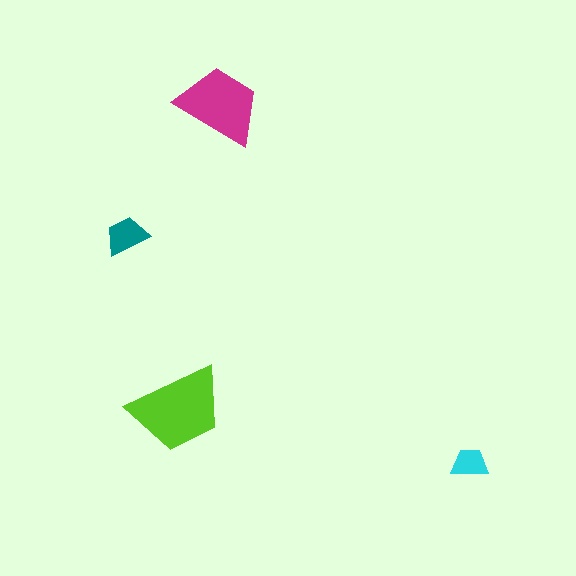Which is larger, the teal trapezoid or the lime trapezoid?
The lime one.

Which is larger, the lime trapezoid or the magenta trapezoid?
The lime one.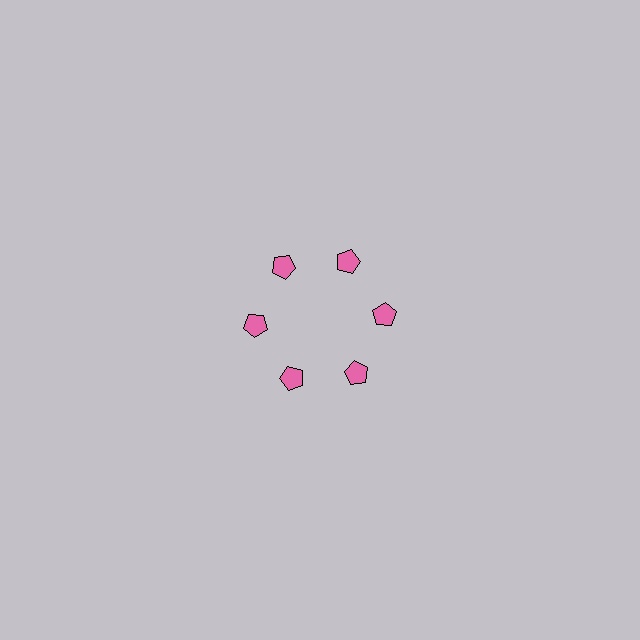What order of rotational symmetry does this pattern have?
This pattern has 6-fold rotational symmetry.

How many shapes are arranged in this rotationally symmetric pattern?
There are 6 shapes, arranged in 6 groups of 1.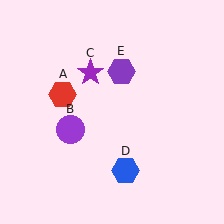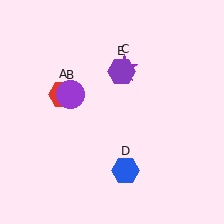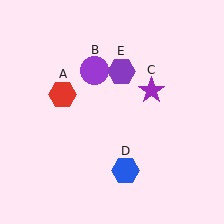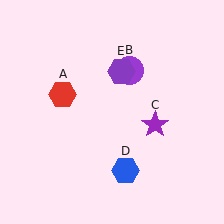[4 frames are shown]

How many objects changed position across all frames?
2 objects changed position: purple circle (object B), purple star (object C).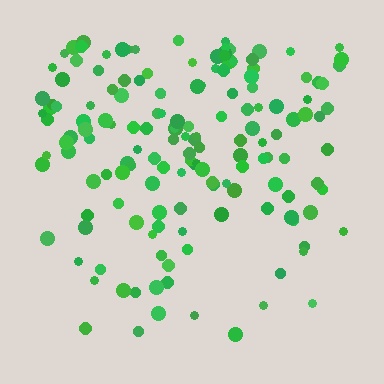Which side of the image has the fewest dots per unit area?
The bottom.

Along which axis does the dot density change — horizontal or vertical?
Vertical.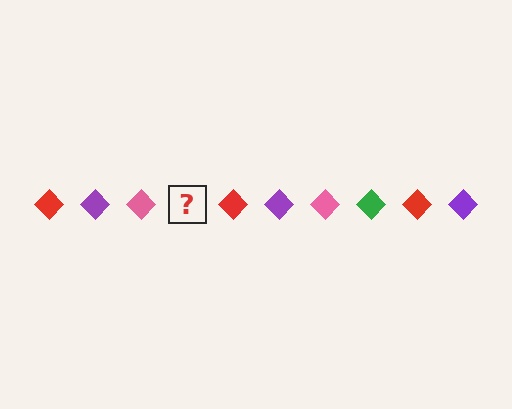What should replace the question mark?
The question mark should be replaced with a green diamond.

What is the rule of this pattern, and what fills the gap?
The rule is that the pattern cycles through red, purple, pink, green diamonds. The gap should be filled with a green diamond.